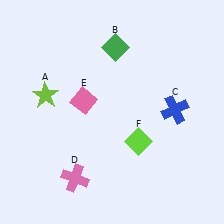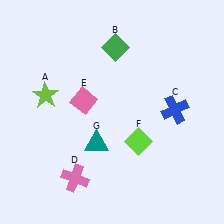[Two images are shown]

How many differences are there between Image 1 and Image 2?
There is 1 difference between the two images.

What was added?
A teal triangle (G) was added in Image 2.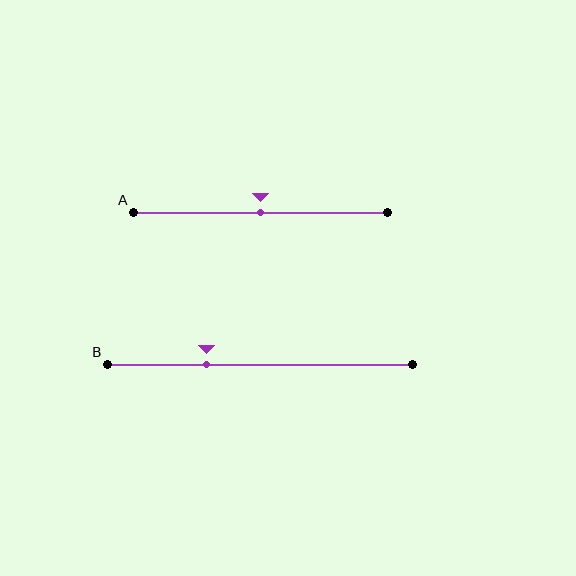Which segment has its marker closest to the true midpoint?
Segment A has its marker closest to the true midpoint.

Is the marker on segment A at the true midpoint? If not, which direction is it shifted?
Yes, the marker on segment A is at the true midpoint.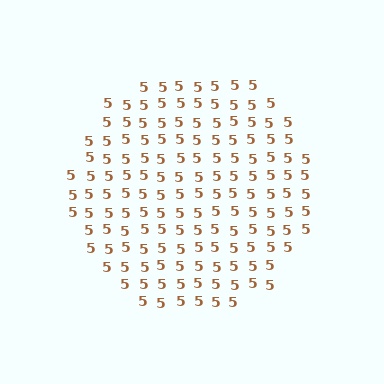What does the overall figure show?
The overall figure shows a circle.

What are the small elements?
The small elements are digit 5's.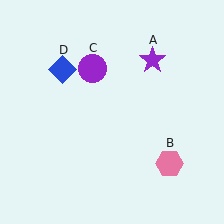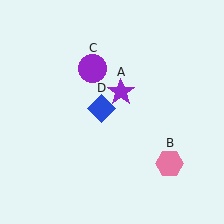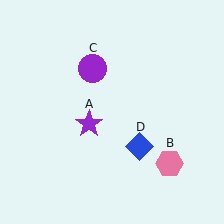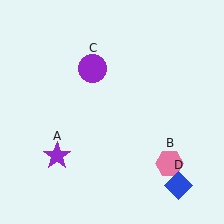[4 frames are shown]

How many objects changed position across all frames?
2 objects changed position: purple star (object A), blue diamond (object D).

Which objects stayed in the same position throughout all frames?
Pink hexagon (object B) and purple circle (object C) remained stationary.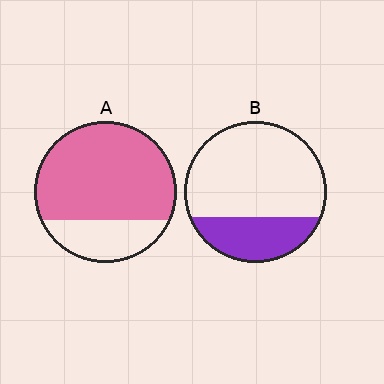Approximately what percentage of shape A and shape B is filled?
A is approximately 75% and B is approximately 30%.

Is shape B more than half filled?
No.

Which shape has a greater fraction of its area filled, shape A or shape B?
Shape A.